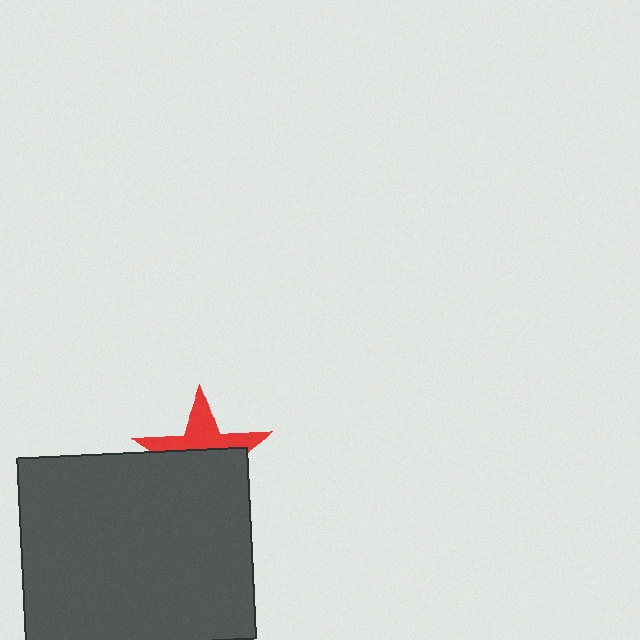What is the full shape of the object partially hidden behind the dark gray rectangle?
The partially hidden object is a red star.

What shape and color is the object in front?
The object in front is a dark gray rectangle.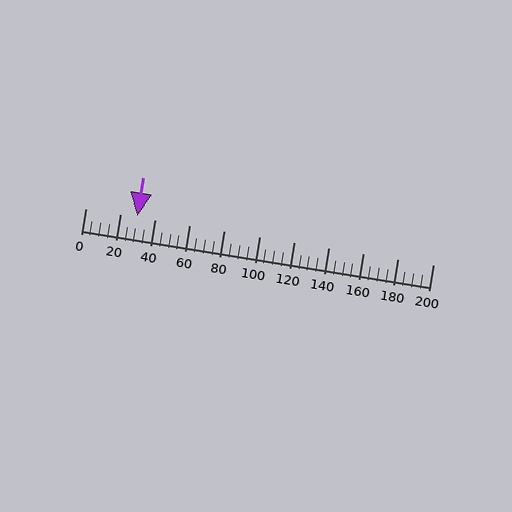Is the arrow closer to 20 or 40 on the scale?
The arrow is closer to 40.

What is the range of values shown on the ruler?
The ruler shows values from 0 to 200.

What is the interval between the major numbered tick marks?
The major tick marks are spaced 20 units apart.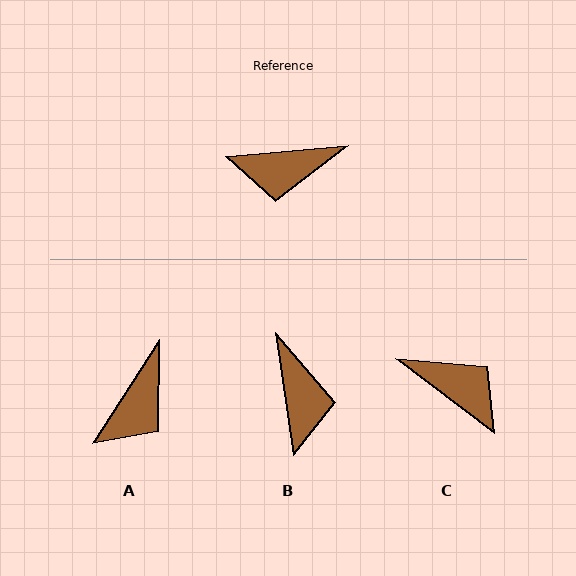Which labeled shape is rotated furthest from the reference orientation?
C, about 137 degrees away.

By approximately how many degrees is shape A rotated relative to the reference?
Approximately 52 degrees counter-clockwise.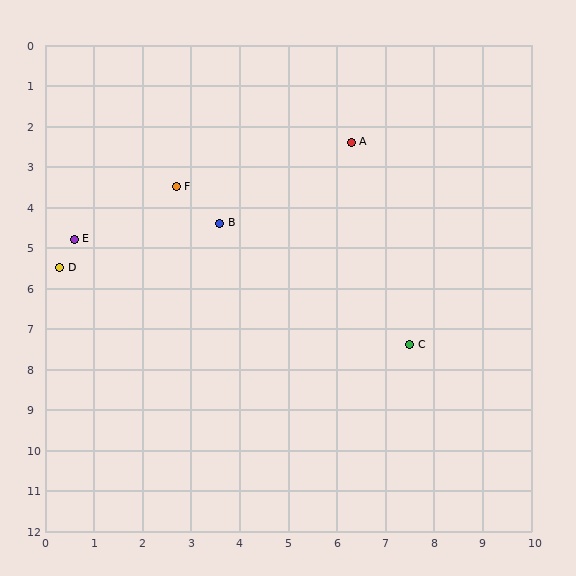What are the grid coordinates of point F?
Point F is at approximately (2.7, 3.5).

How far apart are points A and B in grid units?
Points A and B are about 3.4 grid units apart.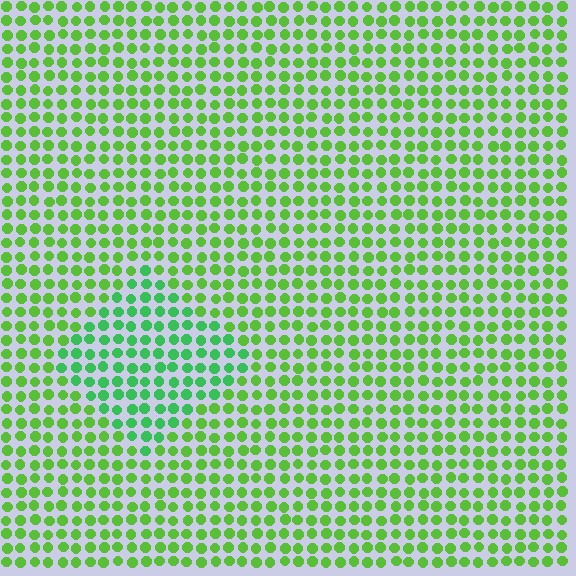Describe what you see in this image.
The image is filled with small lime elements in a uniform arrangement. A diamond-shaped region is visible where the elements are tinted to a slightly different hue, forming a subtle color boundary.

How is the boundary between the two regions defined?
The boundary is defined purely by a slight shift in hue (about 30 degrees). Spacing, size, and orientation are identical on both sides.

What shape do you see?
I see a diamond.